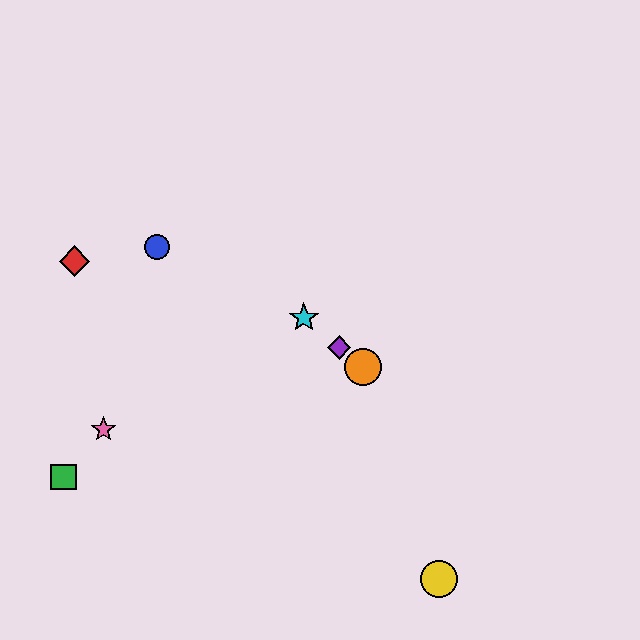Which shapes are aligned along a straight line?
The purple diamond, the orange circle, the cyan star are aligned along a straight line.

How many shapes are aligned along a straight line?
3 shapes (the purple diamond, the orange circle, the cyan star) are aligned along a straight line.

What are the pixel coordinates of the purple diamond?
The purple diamond is at (339, 348).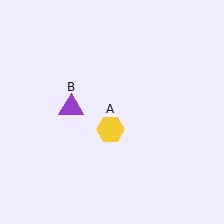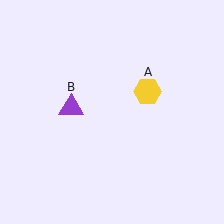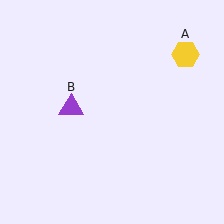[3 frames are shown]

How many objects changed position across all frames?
1 object changed position: yellow hexagon (object A).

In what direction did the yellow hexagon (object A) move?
The yellow hexagon (object A) moved up and to the right.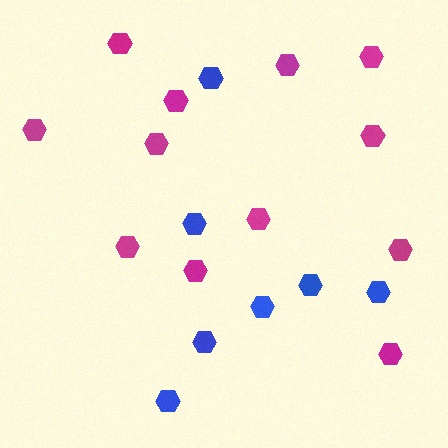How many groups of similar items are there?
There are 2 groups: one group of blue hexagons (7) and one group of magenta hexagons (12).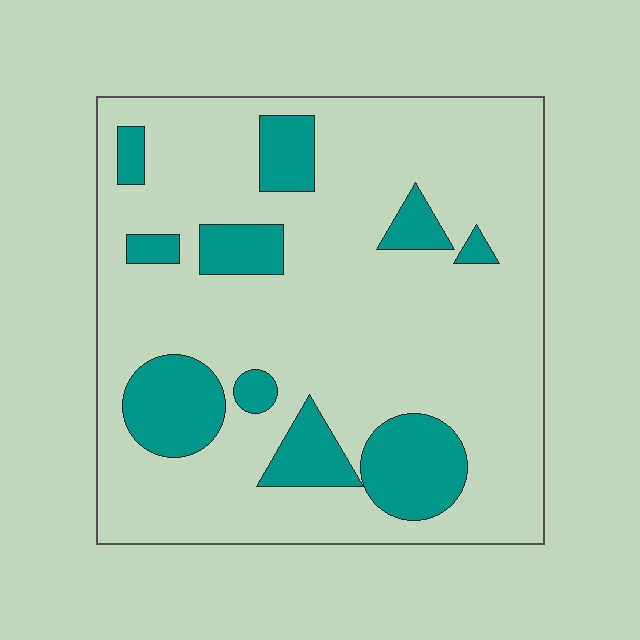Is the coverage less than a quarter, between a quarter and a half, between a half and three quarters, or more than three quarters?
Less than a quarter.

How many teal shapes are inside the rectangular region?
10.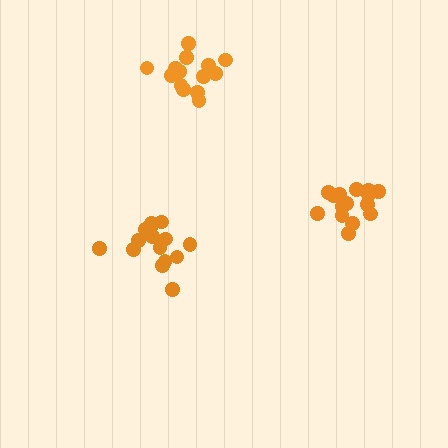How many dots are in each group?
Group 1: 15 dots, Group 2: 14 dots, Group 3: 15 dots (44 total).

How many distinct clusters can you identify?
There are 3 distinct clusters.